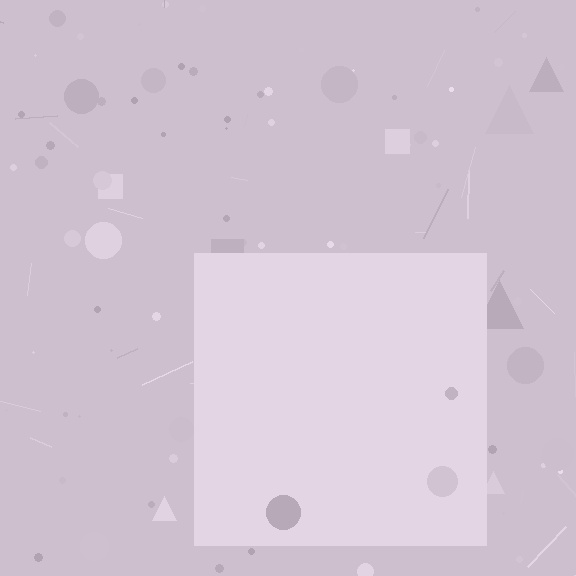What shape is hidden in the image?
A square is hidden in the image.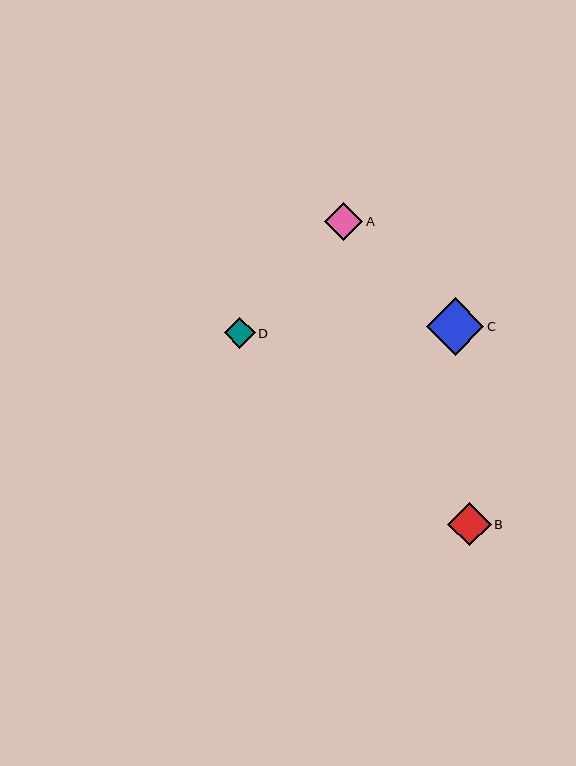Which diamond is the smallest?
Diamond D is the smallest with a size of approximately 31 pixels.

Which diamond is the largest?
Diamond C is the largest with a size of approximately 58 pixels.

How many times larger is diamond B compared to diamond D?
Diamond B is approximately 1.4 times the size of diamond D.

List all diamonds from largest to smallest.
From largest to smallest: C, B, A, D.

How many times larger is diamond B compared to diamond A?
Diamond B is approximately 1.2 times the size of diamond A.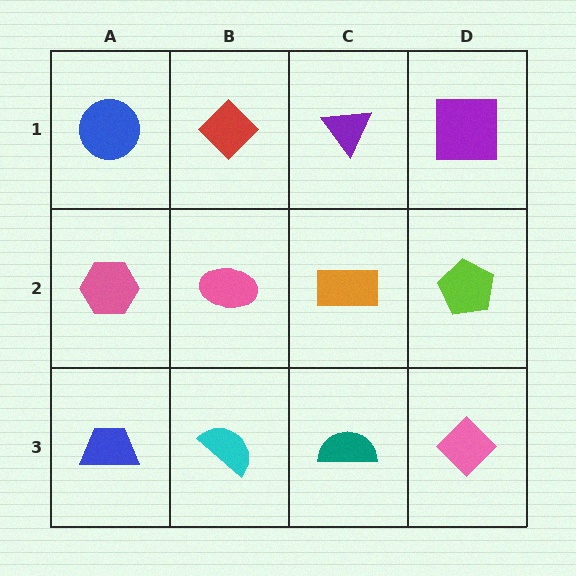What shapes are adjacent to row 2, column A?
A blue circle (row 1, column A), a blue trapezoid (row 3, column A), a pink ellipse (row 2, column B).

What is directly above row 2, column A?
A blue circle.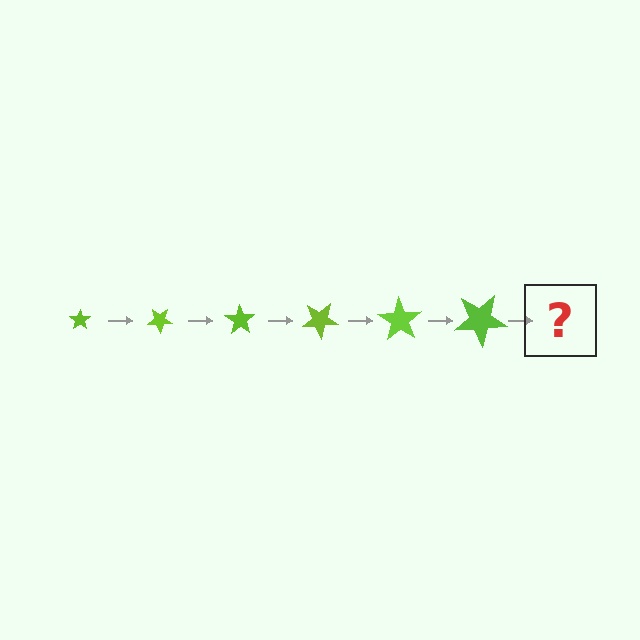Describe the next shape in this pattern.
It should be a star, larger than the previous one and rotated 210 degrees from the start.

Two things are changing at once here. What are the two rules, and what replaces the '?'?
The two rules are that the star grows larger each step and it rotates 35 degrees each step. The '?' should be a star, larger than the previous one and rotated 210 degrees from the start.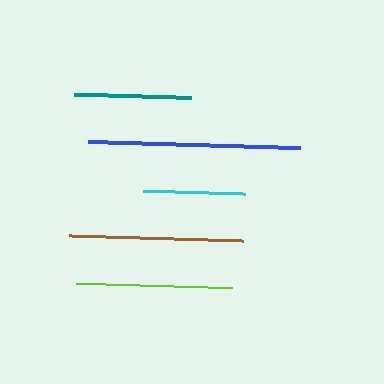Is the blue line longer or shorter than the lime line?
The blue line is longer than the lime line.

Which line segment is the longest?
The blue line is the longest at approximately 211 pixels.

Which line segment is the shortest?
The cyan line is the shortest at approximately 103 pixels.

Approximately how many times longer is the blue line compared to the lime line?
The blue line is approximately 1.4 times the length of the lime line.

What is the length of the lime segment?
The lime segment is approximately 157 pixels long.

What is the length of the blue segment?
The blue segment is approximately 211 pixels long.